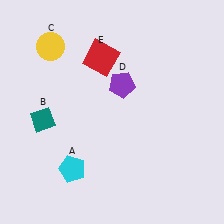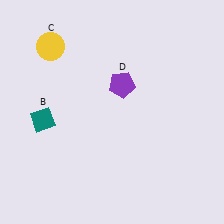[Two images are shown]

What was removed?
The cyan pentagon (A), the red square (E) were removed in Image 2.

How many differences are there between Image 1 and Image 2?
There are 2 differences between the two images.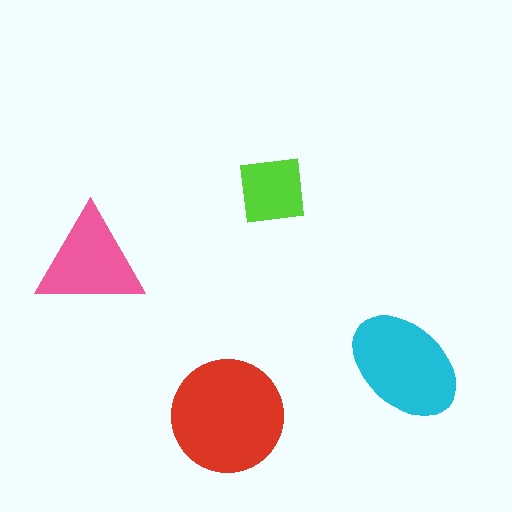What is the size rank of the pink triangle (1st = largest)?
3rd.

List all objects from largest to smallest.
The red circle, the cyan ellipse, the pink triangle, the lime square.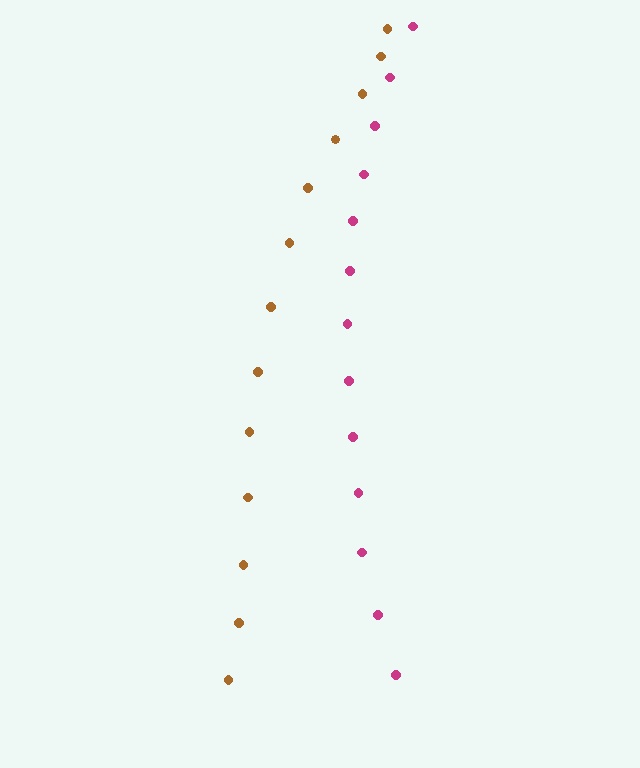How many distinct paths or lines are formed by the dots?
There are 2 distinct paths.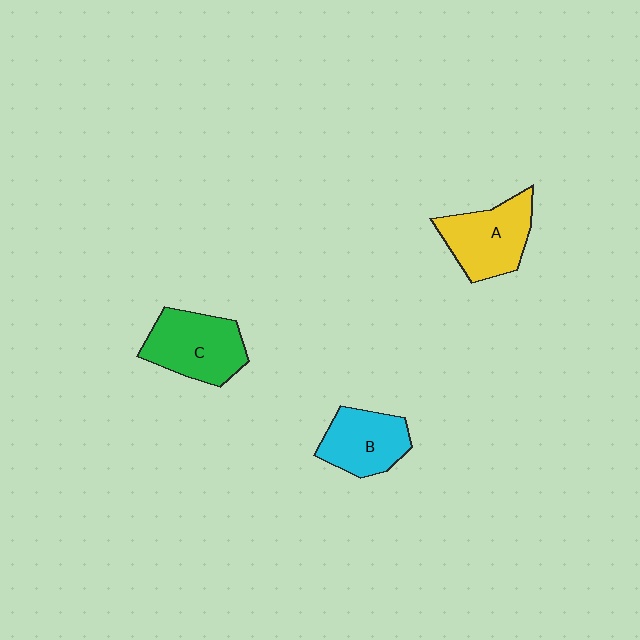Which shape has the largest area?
Shape C (green).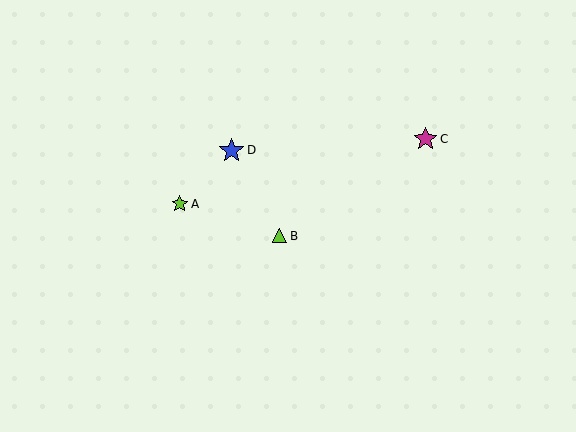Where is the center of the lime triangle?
The center of the lime triangle is at (280, 236).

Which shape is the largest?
The blue star (labeled D) is the largest.